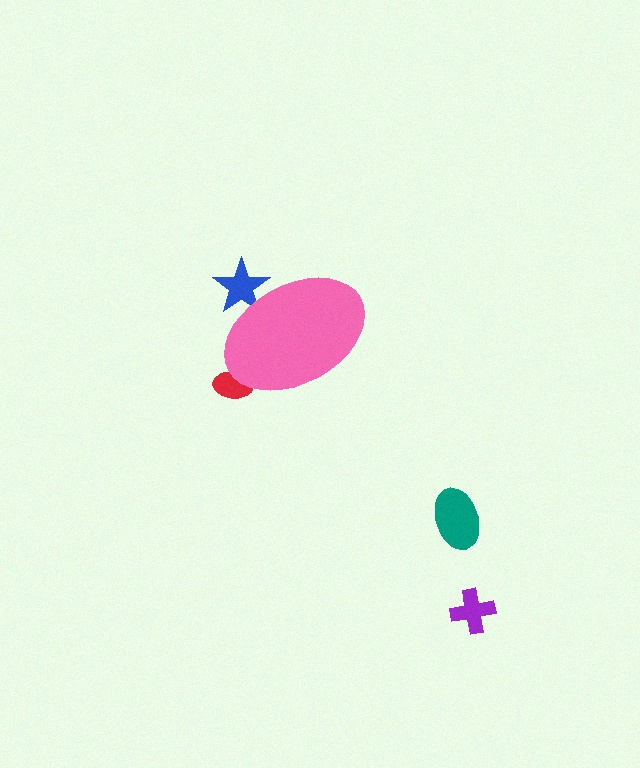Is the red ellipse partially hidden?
Yes, the red ellipse is partially hidden behind the pink ellipse.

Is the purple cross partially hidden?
No, the purple cross is fully visible.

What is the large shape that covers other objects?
A pink ellipse.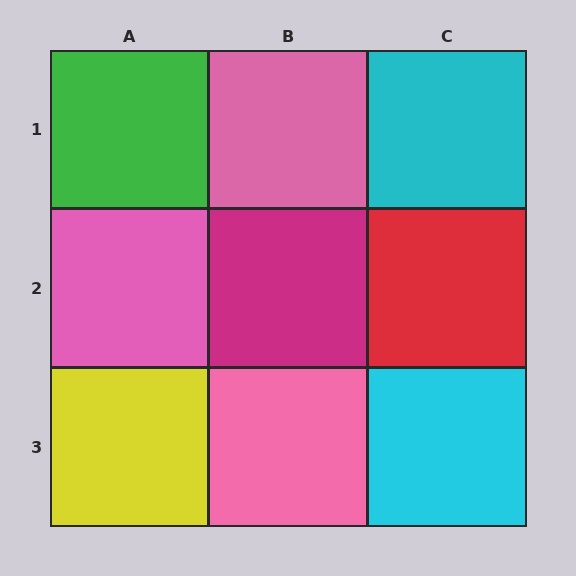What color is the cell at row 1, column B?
Pink.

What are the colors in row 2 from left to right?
Pink, magenta, red.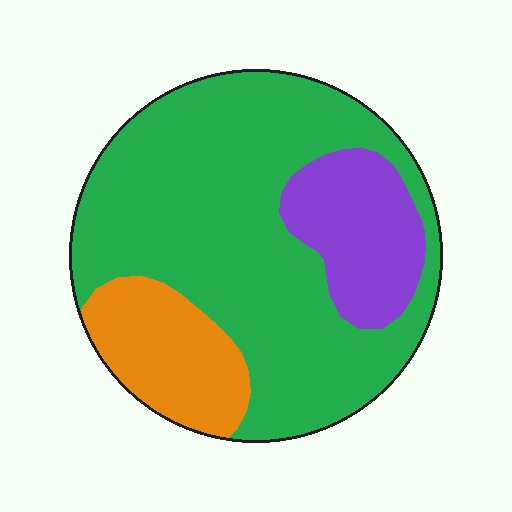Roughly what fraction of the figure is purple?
Purple covers 16% of the figure.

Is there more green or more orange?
Green.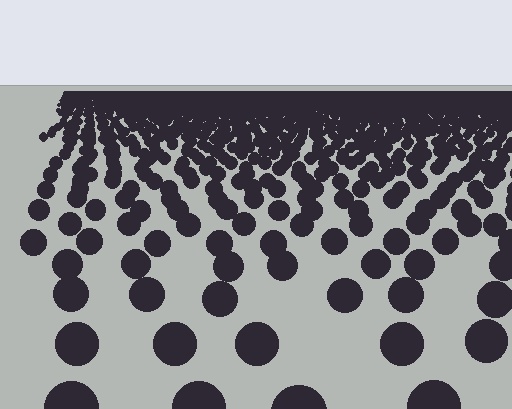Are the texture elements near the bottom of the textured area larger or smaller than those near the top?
Larger. Near the bottom, elements are closer to the viewer and appear at a bigger on-screen size.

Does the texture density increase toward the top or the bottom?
Density increases toward the top.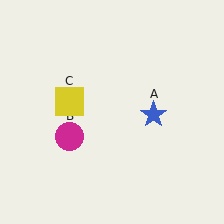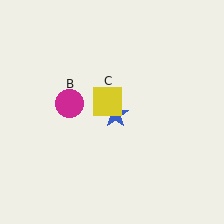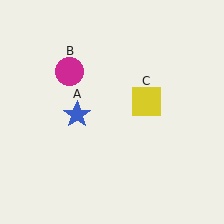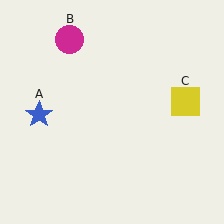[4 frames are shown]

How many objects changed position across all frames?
3 objects changed position: blue star (object A), magenta circle (object B), yellow square (object C).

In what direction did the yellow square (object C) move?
The yellow square (object C) moved right.